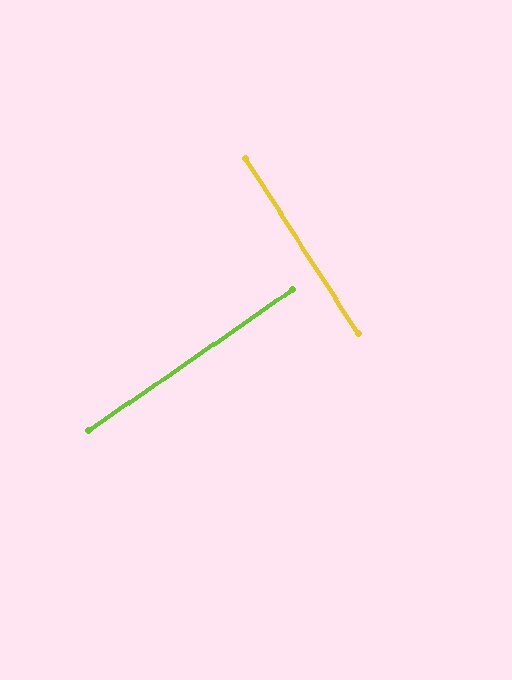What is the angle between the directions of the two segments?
Approximately 88 degrees.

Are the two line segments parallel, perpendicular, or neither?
Perpendicular — they meet at approximately 88°.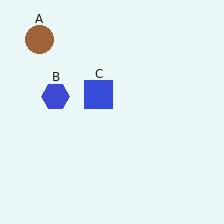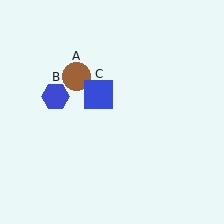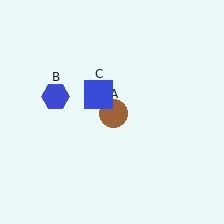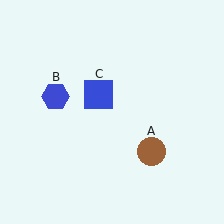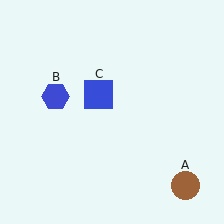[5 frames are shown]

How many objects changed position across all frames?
1 object changed position: brown circle (object A).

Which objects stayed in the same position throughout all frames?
Blue hexagon (object B) and blue square (object C) remained stationary.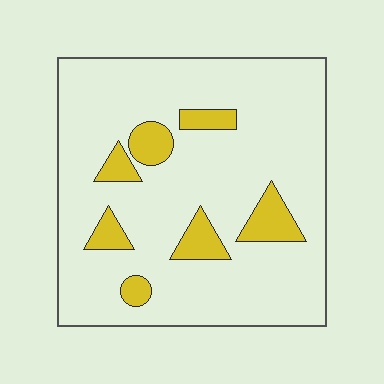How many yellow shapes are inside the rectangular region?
7.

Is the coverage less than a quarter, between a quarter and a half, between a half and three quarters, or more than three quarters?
Less than a quarter.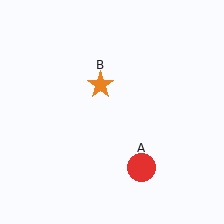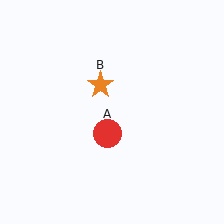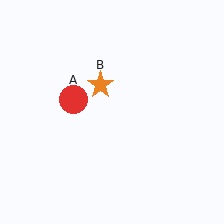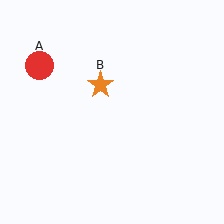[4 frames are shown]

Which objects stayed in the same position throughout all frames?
Orange star (object B) remained stationary.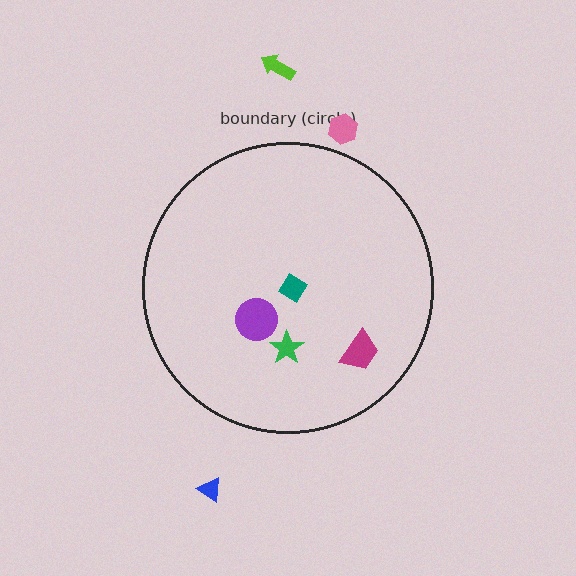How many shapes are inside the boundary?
4 inside, 3 outside.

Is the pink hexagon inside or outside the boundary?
Outside.